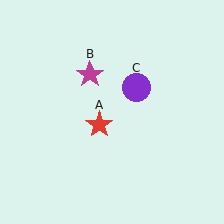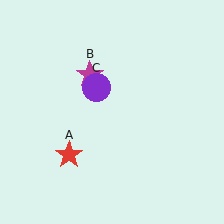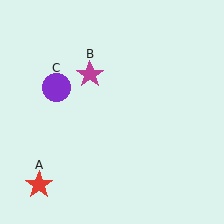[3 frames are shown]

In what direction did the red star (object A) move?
The red star (object A) moved down and to the left.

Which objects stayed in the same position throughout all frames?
Magenta star (object B) remained stationary.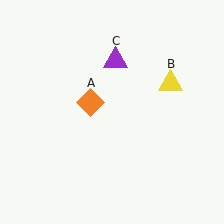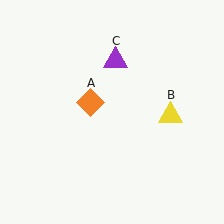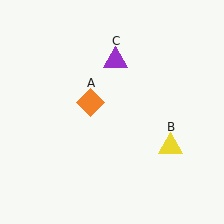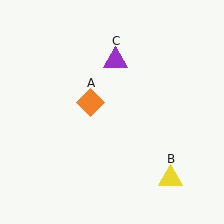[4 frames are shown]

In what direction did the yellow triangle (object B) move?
The yellow triangle (object B) moved down.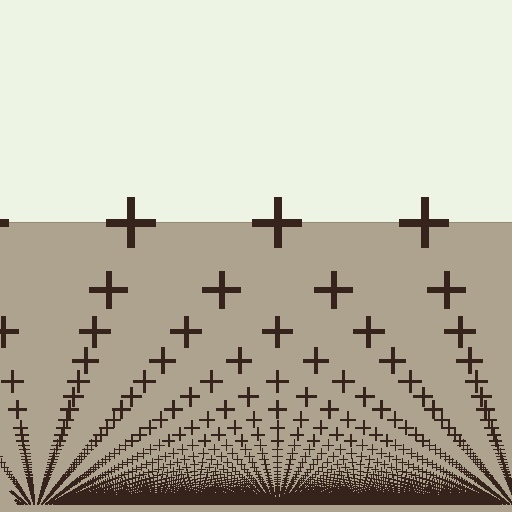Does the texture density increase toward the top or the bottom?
Density increases toward the bottom.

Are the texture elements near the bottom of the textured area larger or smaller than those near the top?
Smaller. The gradient is inverted — elements near the bottom are smaller and denser.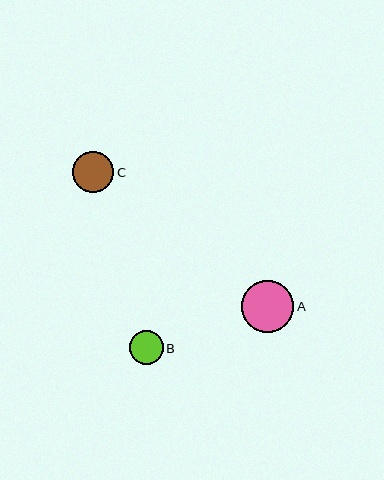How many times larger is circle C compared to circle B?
Circle C is approximately 1.2 times the size of circle B.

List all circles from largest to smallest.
From largest to smallest: A, C, B.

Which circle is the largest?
Circle A is the largest with a size of approximately 52 pixels.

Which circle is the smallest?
Circle B is the smallest with a size of approximately 34 pixels.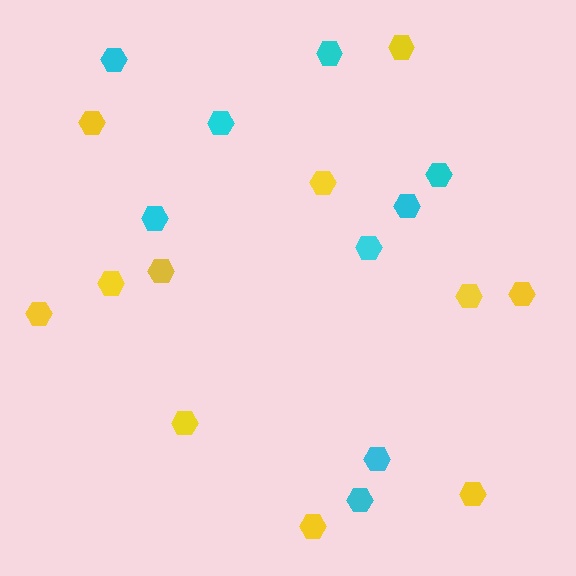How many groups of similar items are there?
There are 2 groups: one group of yellow hexagons (11) and one group of cyan hexagons (9).